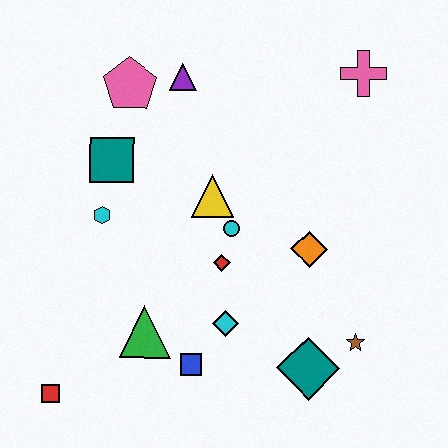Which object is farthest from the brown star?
The pink pentagon is farthest from the brown star.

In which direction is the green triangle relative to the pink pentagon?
The green triangle is below the pink pentagon.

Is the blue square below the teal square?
Yes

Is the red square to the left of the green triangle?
Yes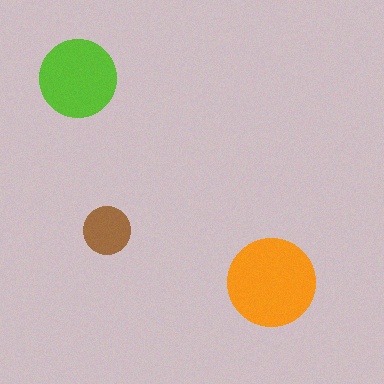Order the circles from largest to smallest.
the orange one, the lime one, the brown one.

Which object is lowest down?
The orange circle is bottommost.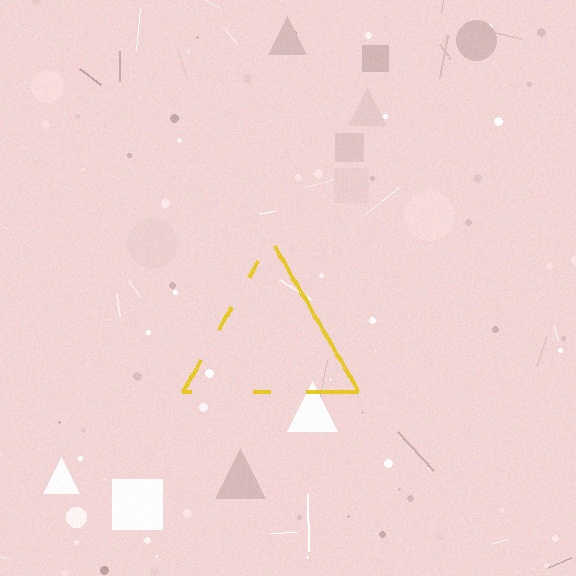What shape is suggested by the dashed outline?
The dashed outline suggests a triangle.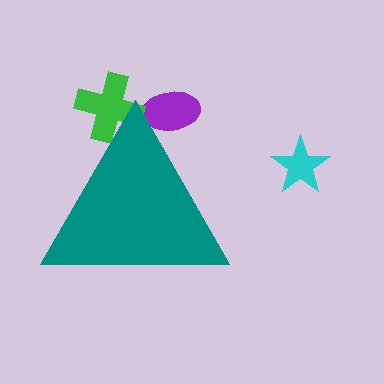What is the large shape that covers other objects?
A teal triangle.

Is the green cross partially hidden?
Yes, the green cross is partially hidden behind the teal triangle.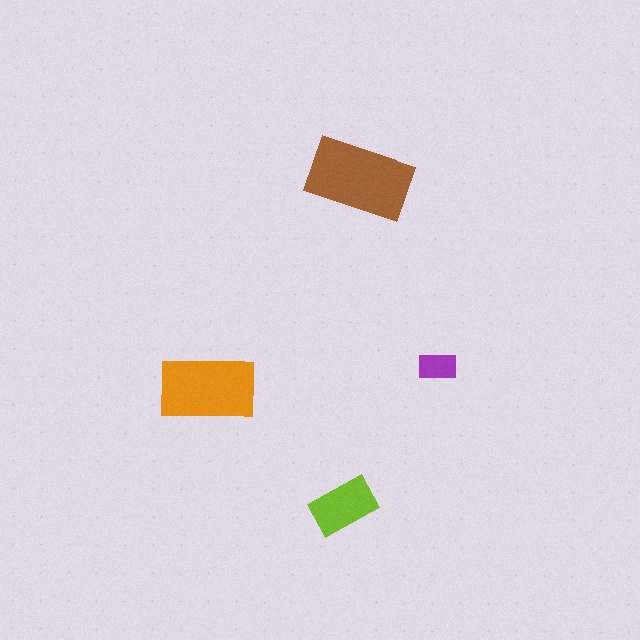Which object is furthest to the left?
The orange rectangle is leftmost.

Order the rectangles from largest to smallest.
the brown one, the orange one, the lime one, the purple one.